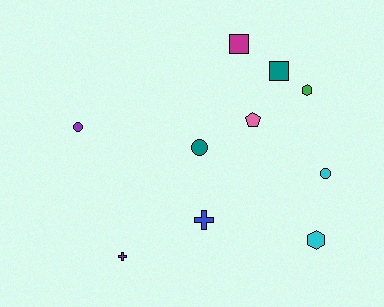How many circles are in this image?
There are 3 circles.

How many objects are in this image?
There are 10 objects.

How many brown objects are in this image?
There are no brown objects.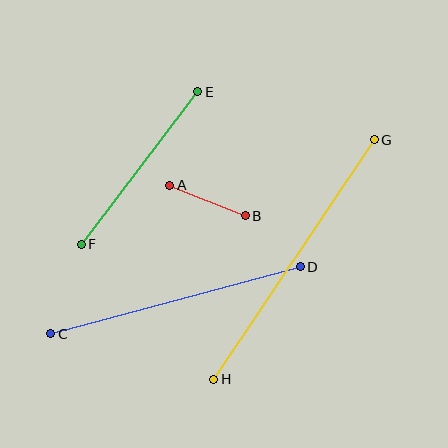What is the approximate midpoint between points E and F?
The midpoint is at approximately (140, 168) pixels.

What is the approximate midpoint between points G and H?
The midpoint is at approximately (294, 260) pixels.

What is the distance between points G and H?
The distance is approximately 288 pixels.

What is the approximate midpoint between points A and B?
The midpoint is at approximately (208, 201) pixels.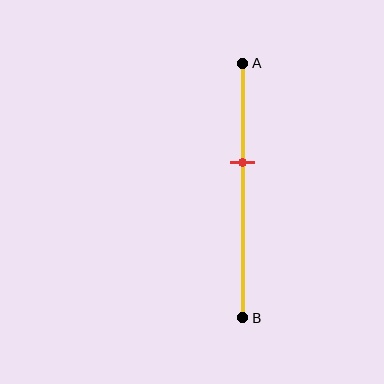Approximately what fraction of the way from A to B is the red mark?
The red mark is approximately 40% of the way from A to B.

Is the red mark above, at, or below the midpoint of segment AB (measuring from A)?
The red mark is above the midpoint of segment AB.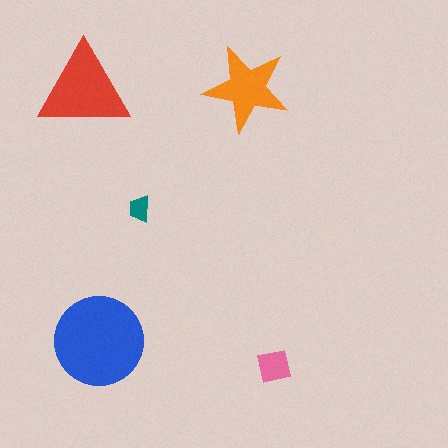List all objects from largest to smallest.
The blue circle, the red triangle, the orange star, the pink square, the teal trapezoid.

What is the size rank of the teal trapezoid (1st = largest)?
5th.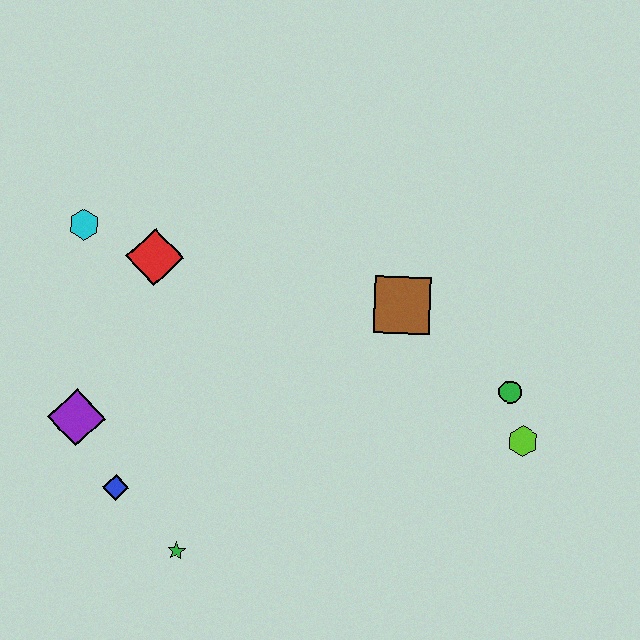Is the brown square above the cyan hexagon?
No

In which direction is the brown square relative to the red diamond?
The brown square is to the right of the red diamond.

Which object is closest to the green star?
The blue diamond is closest to the green star.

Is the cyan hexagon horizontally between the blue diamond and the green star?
No